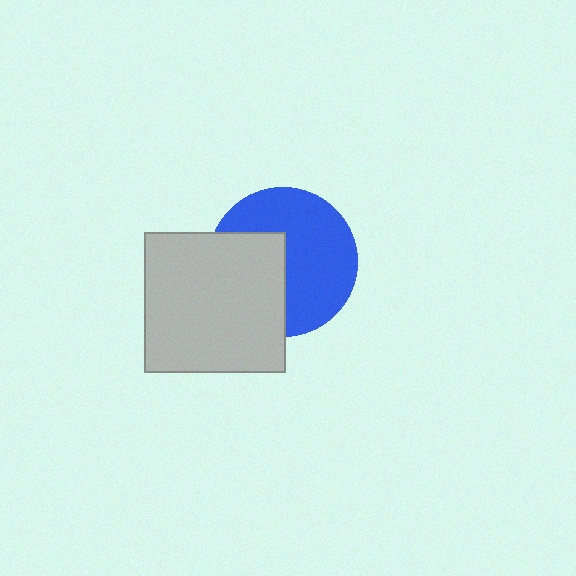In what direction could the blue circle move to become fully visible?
The blue circle could move right. That would shift it out from behind the light gray square entirely.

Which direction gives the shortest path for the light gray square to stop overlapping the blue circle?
Moving left gives the shortest separation.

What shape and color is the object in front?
The object in front is a light gray square.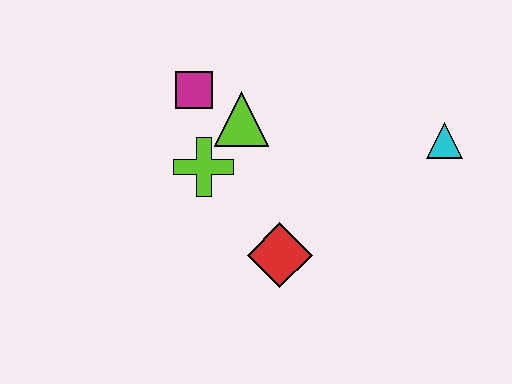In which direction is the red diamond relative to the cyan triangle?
The red diamond is to the left of the cyan triangle.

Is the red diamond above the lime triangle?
No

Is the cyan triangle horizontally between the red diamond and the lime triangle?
No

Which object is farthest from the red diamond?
The cyan triangle is farthest from the red diamond.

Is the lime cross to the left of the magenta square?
No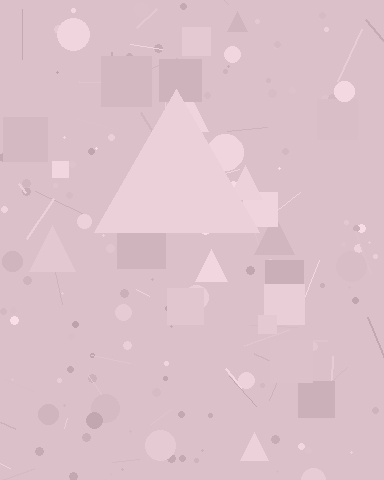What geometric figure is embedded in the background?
A triangle is embedded in the background.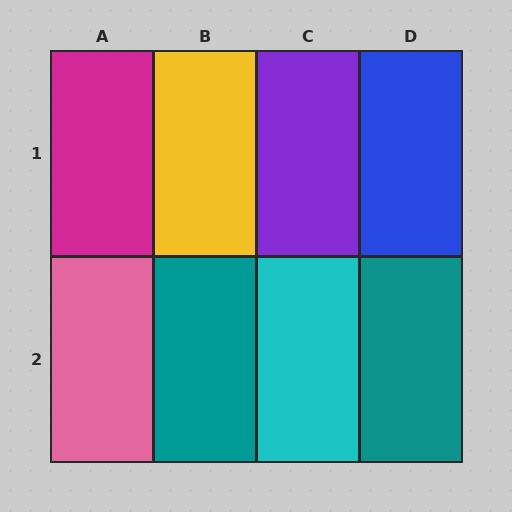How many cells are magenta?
1 cell is magenta.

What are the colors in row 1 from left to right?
Magenta, yellow, purple, blue.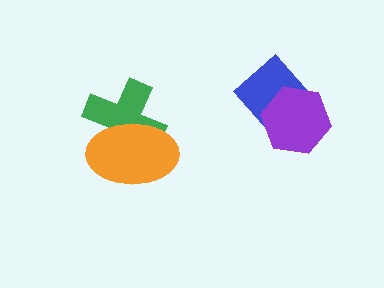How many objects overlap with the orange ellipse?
1 object overlaps with the orange ellipse.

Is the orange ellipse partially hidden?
No, no other shape covers it.